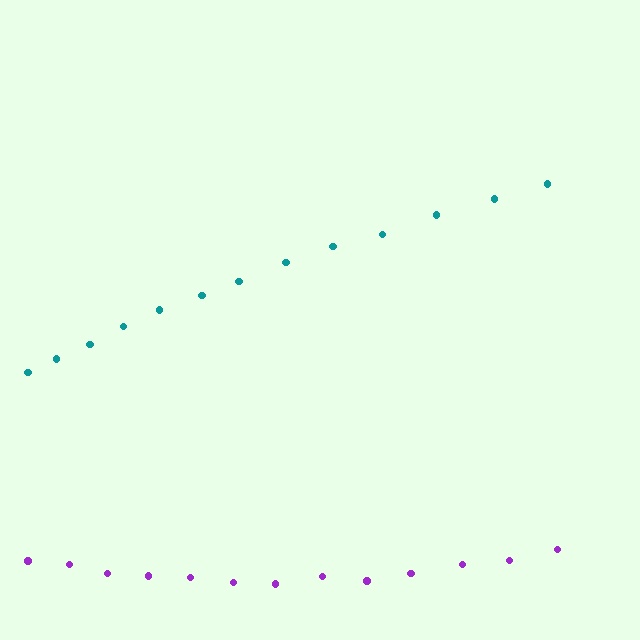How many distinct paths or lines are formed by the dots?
There are 2 distinct paths.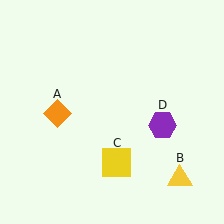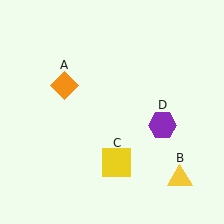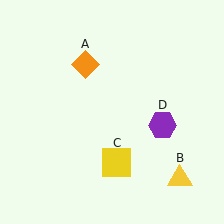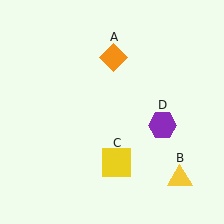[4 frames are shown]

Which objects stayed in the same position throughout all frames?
Yellow triangle (object B) and yellow square (object C) and purple hexagon (object D) remained stationary.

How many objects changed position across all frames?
1 object changed position: orange diamond (object A).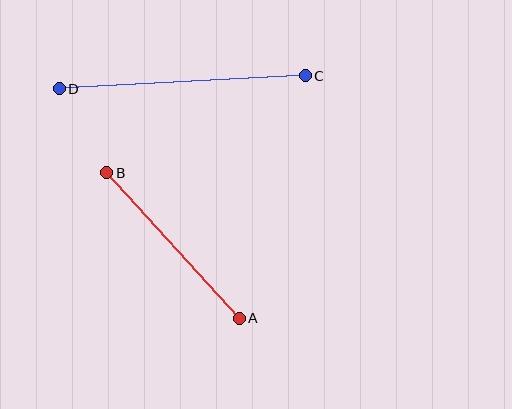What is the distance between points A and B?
The distance is approximately 197 pixels.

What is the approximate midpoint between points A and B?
The midpoint is at approximately (173, 246) pixels.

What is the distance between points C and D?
The distance is approximately 246 pixels.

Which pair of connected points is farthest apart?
Points C and D are farthest apart.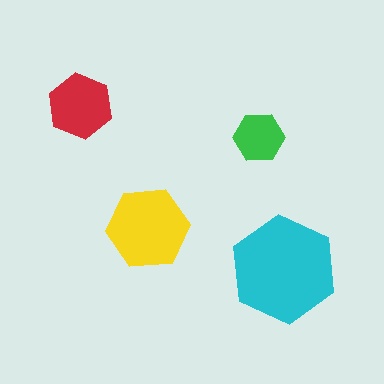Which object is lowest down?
The cyan hexagon is bottommost.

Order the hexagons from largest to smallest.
the cyan one, the yellow one, the red one, the green one.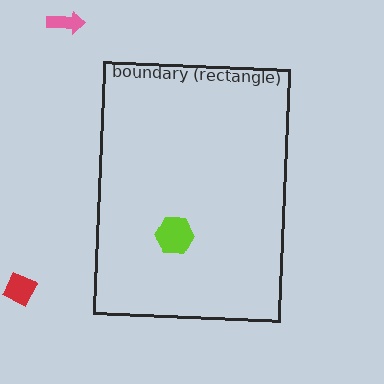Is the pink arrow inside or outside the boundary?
Outside.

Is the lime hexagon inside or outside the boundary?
Inside.